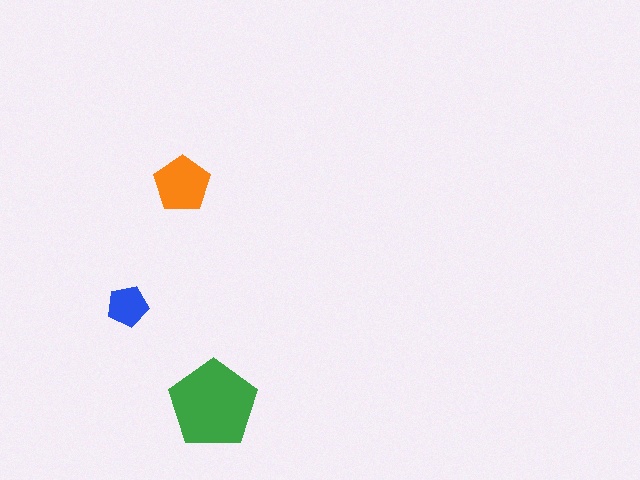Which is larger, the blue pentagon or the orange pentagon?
The orange one.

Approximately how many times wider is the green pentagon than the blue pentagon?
About 2 times wider.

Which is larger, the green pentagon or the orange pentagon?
The green one.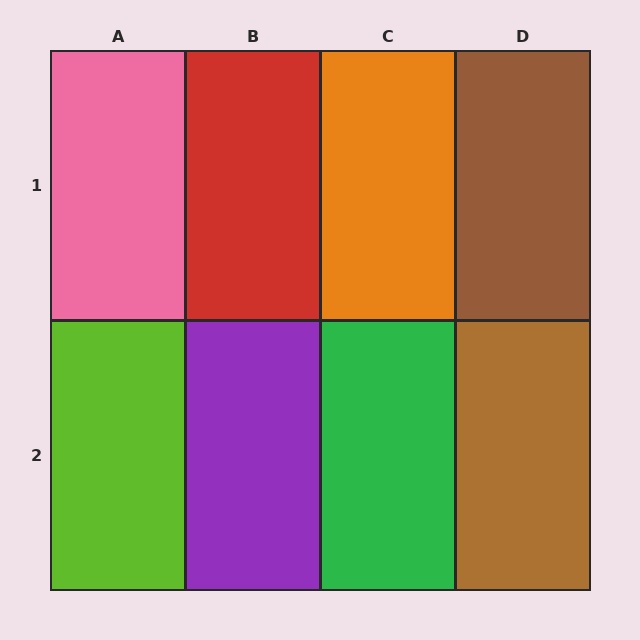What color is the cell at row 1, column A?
Pink.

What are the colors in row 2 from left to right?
Lime, purple, green, brown.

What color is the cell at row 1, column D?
Brown.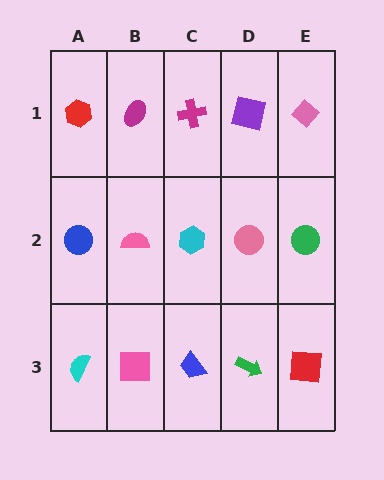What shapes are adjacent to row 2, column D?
A purple square (row 1, column D), a green arrow (row 3, column D), a cyan hexagon (row 2, column C), a green circle (row 2, column E).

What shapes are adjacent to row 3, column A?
A blue circle (row 2, column A), a pink square (row 3, column B).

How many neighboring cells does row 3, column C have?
3.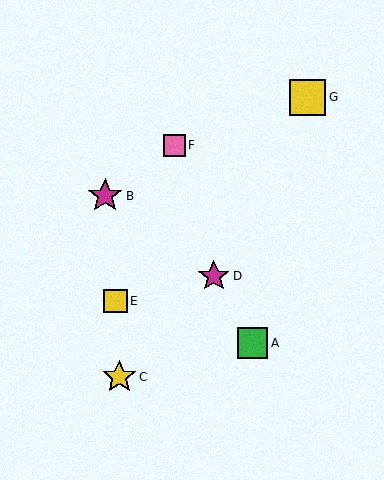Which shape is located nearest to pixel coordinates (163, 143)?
The pink square (labeled F) at (174, 145) is nearest to that location.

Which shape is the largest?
The yellow square (labeled G) is the largest.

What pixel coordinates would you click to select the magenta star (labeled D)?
Click at (214, 276) to select the magenta star D.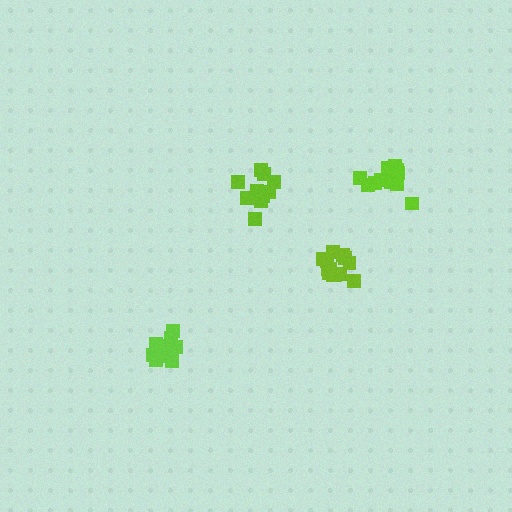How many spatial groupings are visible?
There are 4 spatial groupings.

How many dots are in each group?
Group 1: 11 dots, Group 2: 13 dots, Group 3: 14 dots, Group 4: 14 dots (52 total).